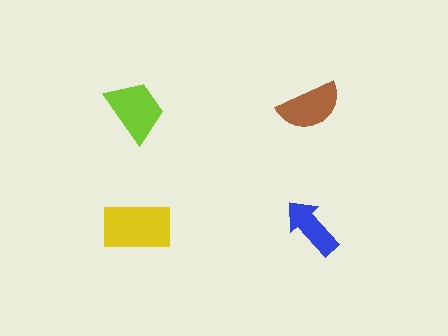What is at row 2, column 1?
A yellow rectangle.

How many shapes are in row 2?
2 shapes.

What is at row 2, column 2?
A blue arrow.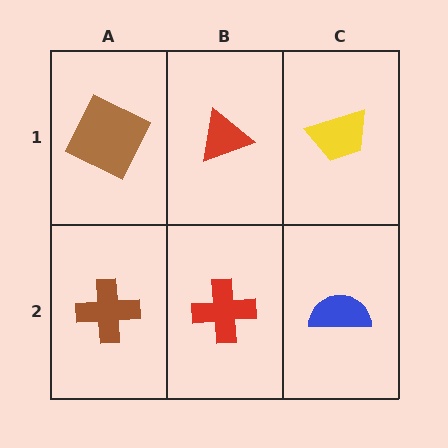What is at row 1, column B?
A red triangle.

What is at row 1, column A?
A brown square.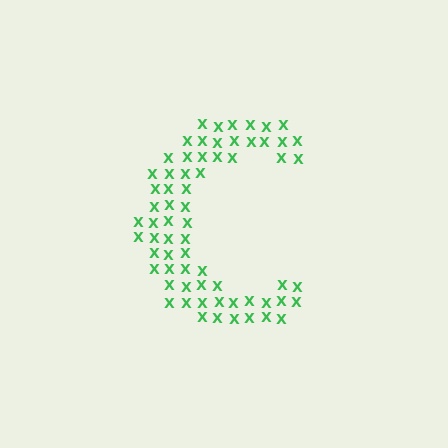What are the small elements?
The small elements are letter X's.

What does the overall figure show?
The overall figure shows the letter C.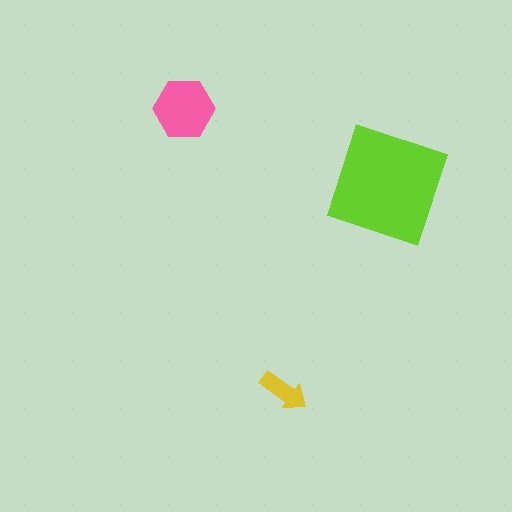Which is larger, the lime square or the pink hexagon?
The lime square.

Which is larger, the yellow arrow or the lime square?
The lime square.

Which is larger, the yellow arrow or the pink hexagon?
The pink hexagon.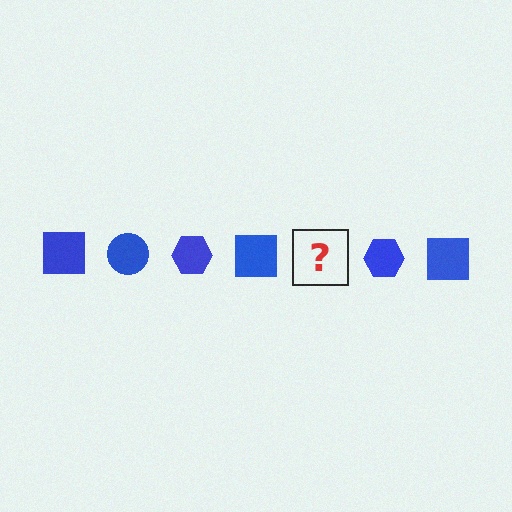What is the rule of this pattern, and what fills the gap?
The rule is that the pattern cycles through square, circle, hexagon shapes in blue. The gap should be filled with a blue circle.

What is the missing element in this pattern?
The missing element is a blue circle.